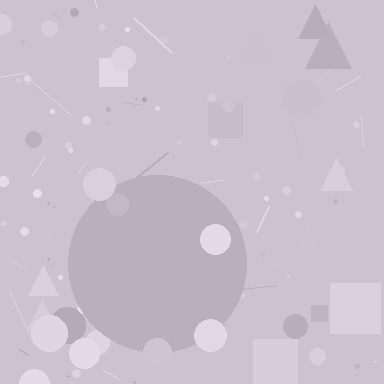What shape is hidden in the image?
A circle is hidden in the image.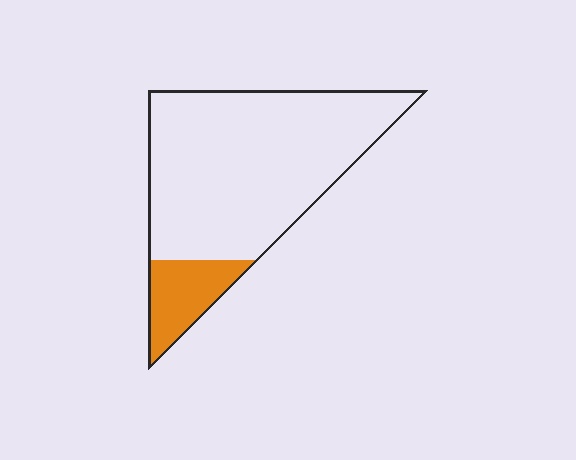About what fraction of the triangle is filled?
About one sixth (1/6).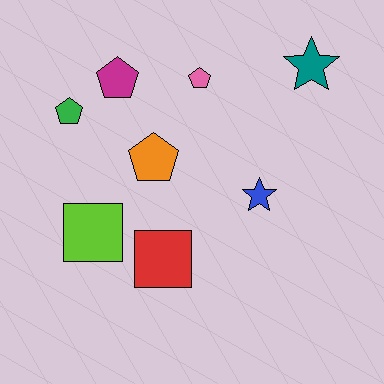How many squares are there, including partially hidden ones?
There are 2 squares.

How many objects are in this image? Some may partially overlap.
There are 8 objects.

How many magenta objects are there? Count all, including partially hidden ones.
There is 1 magenta object.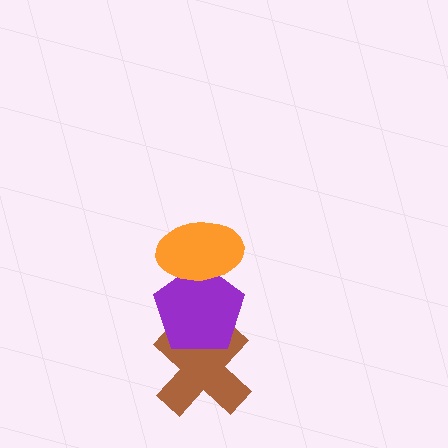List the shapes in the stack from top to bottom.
From top to bottom: the orange ellipse, the purple pentagon, the brown cross.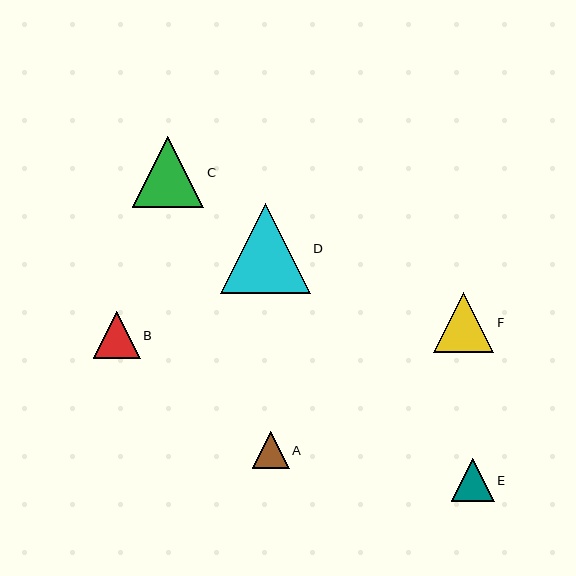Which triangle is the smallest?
Triangle A is the smallest with a size of approximately 37 pixels.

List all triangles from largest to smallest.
From largest to smallest: D, C, F, B, E, A.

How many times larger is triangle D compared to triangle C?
Triangle D is approximately 1.3 times the size of triangle C.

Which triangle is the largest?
Triangle D is the largest with a size of approximately 90 pixels.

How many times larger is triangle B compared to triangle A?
Triangle B is approximately 1.3 times the size of triangle A.